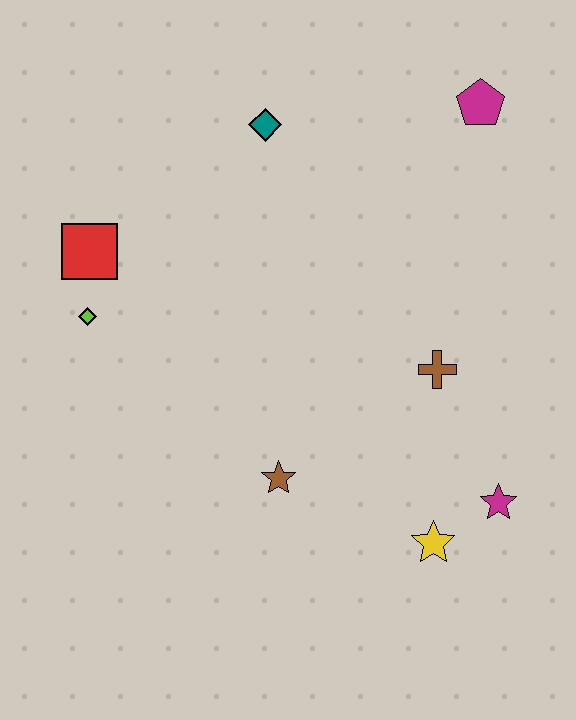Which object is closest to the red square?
The lime diamond is closest to the red square.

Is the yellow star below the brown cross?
Yes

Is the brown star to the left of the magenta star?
Yes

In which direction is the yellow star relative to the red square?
The yellow star is to the right of the red square.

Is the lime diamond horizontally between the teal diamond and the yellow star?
No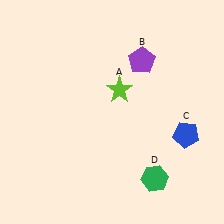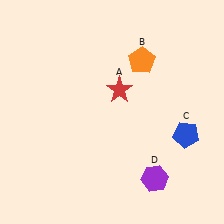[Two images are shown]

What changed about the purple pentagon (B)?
In Image 1, B is purple. In Image 2, it changed to orange.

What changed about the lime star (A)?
In Image 1, A is lime. In Image 2, it changed to red.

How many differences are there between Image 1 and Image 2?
There are 3 differences between the two images.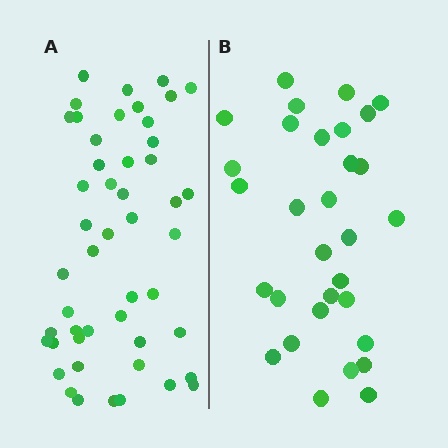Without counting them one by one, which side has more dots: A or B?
Region A (the left region) has more dots.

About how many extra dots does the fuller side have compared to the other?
Region A has approximately 20 more dots than region B.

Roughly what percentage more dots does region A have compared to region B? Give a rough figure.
About 60% more.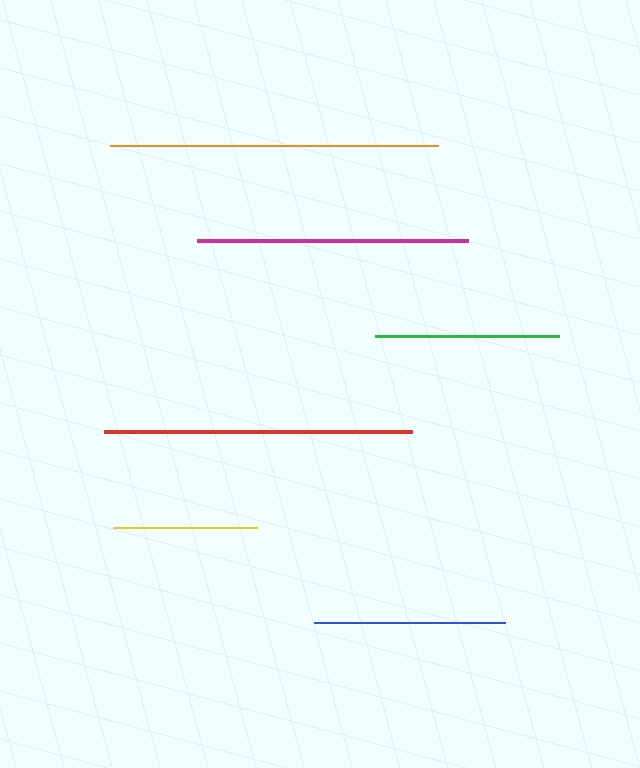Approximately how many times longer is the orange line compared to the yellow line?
The orange line is approximately 2.3 times the length of the yellow line.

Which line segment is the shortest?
The yellow line is the shortest at approximately 144 pixels.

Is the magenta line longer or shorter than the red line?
The red line is longer than the magenta line.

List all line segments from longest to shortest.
From longest to shortest: orange, red, magenta, blue, green, yellow.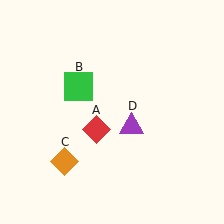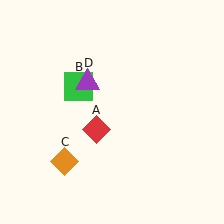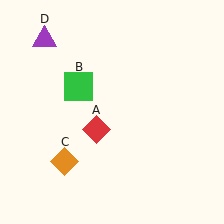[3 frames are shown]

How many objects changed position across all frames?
1 object changed position: purple triangle (object D).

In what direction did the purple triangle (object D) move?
The purple triangle (object D) moved up and to the left.